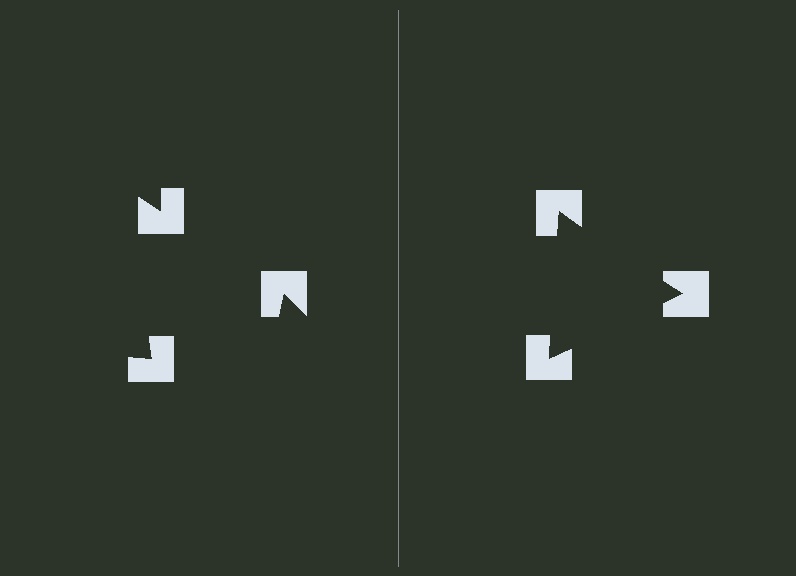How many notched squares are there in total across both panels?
6 — 3 on each side.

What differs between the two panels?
The notched squares are positioned identically on both sides; only the wedge orientations differ. On the right they align to a triangle; on the left they are misaligned.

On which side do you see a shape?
An illusory triangle appears on the right side. On the left side the wedge cuts are rotated, so no coherent shape forms.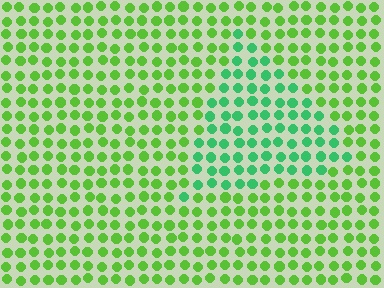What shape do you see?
I see a triangle.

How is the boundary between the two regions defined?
The boundary is defined purely by a slight shift in hue (about 38 degrees). Spacing, size, and orientation are identical on both sides.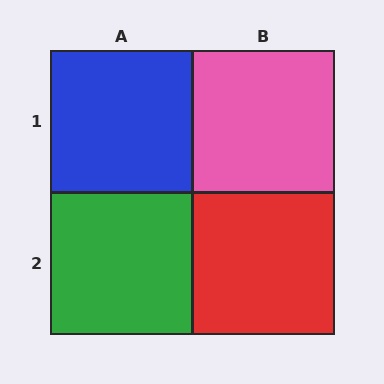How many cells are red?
1 cell is red.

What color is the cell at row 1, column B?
Pink.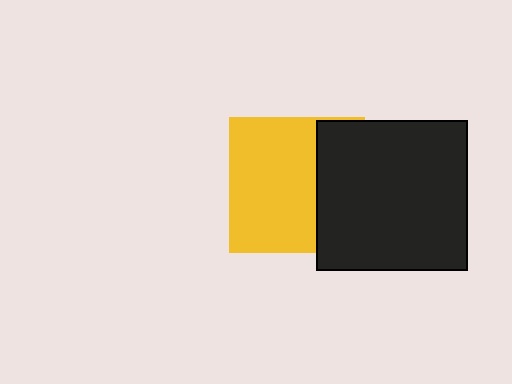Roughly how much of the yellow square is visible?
About half of it is visible (roughly 64%).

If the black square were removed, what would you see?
You would see the complete yellow square.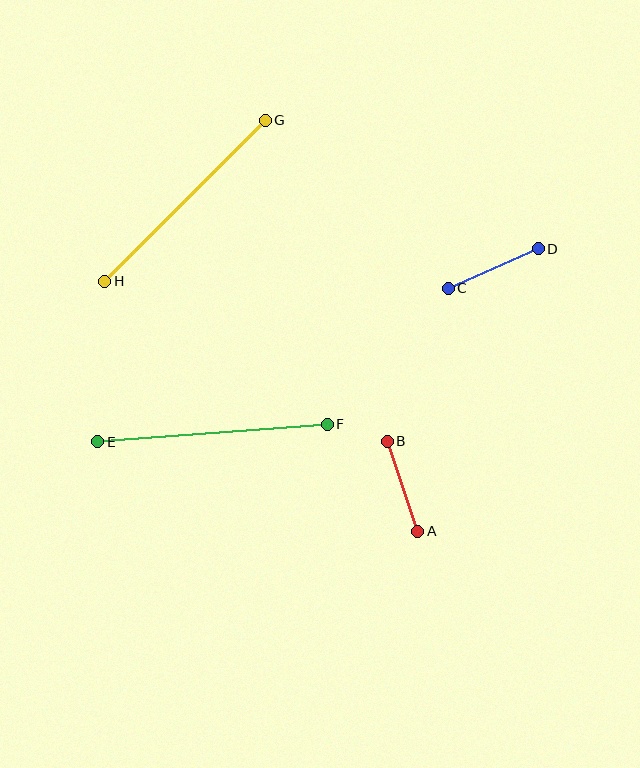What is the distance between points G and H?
The distance is approximately 227 pixels.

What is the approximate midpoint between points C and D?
The midpoint is at approximately (493, 268) pixels.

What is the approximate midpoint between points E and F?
The midpoint is at approximately (213, 433) pixels.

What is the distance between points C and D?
The distance is approximately 98 pixels.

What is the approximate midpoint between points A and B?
The midpoint is at approximately (403, 486) pixels.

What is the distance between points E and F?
The distance is approximately 230 pixels.